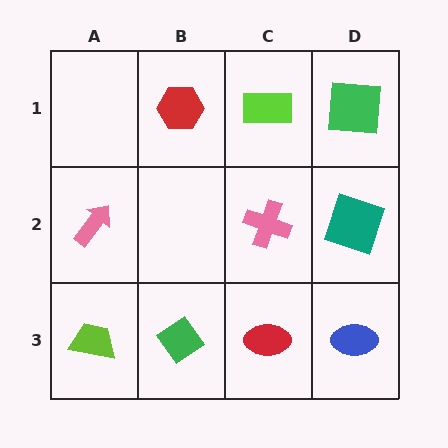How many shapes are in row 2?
3 shapes.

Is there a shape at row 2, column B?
No, that cell is empty.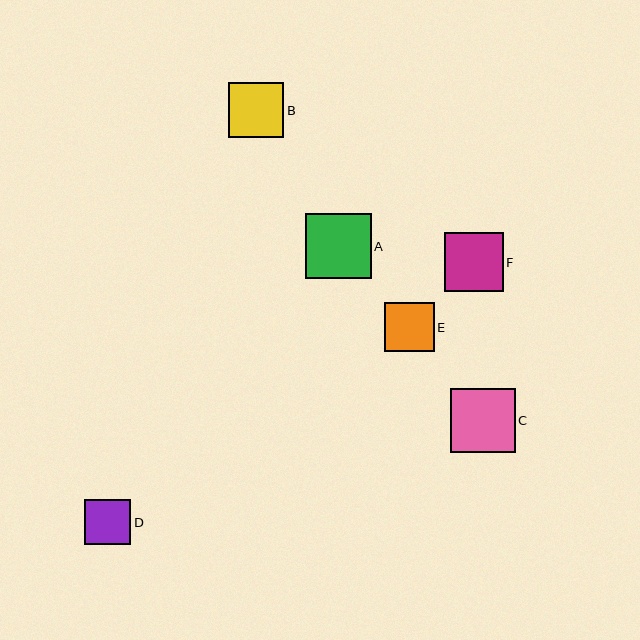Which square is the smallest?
Square D is the smallest with a size of approximately 46 pixels.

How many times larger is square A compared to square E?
Square A is approximately 1.3 times the size of square E.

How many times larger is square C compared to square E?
Square C is approximately 1.3 times the size of square E.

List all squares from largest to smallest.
From largest to smallest: A, C, F, B, E, D.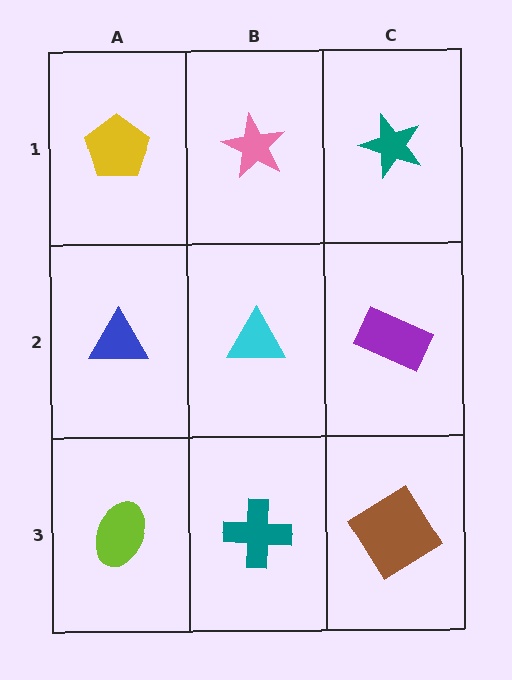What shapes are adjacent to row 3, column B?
A cyan triangle (row 2, column B), a lime ellipse (row 3, column A), a brown diamond (row 3, column C).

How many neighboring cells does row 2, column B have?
4.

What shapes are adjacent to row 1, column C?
A purple rectangle (row 2, column C), a pink star (row 1, column B).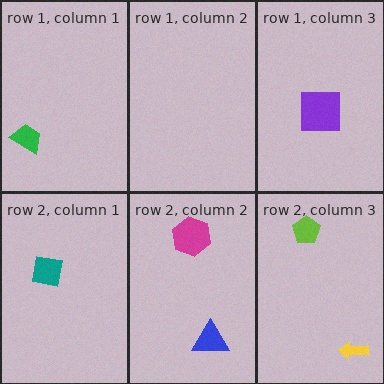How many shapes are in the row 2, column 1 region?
1.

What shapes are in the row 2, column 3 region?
The yellow arrow, the lime pentagon.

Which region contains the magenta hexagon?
The row 2, column 2 region.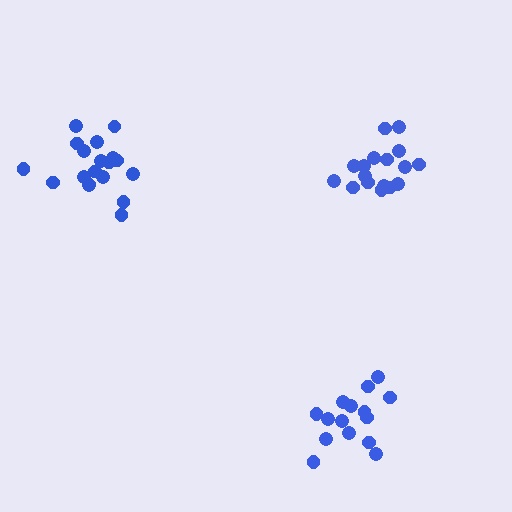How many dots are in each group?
Group 1: 17 dots, Group 2: 15 dots, Group 3: 19 dots (51 total).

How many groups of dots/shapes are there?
There are 3 groups.